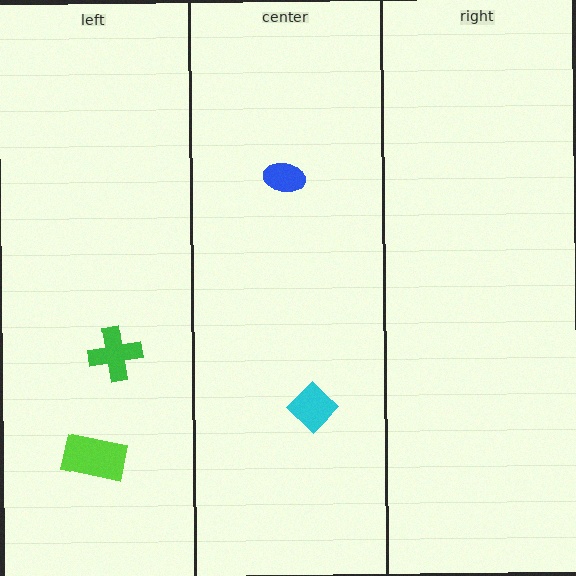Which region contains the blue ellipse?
The center region.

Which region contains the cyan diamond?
The center region.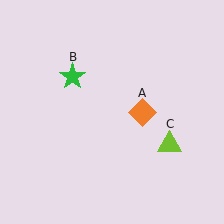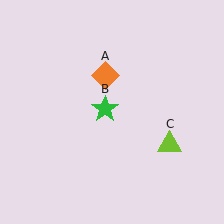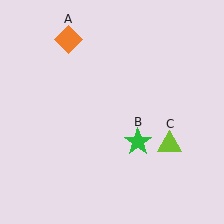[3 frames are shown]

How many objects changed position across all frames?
2 objects changed position: orange diamond (object A), green star (object B).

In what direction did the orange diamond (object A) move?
The orange diamond (object A) moved up and to the left.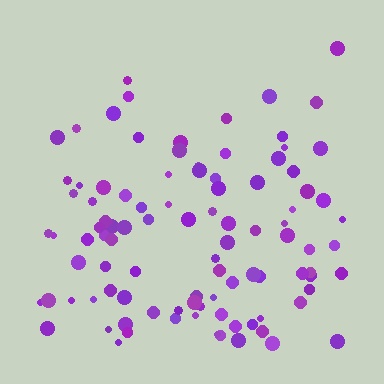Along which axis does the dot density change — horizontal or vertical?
Vertical.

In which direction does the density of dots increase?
From top to bottom, with the bottom side densest.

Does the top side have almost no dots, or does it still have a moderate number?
Still a moderate number, just noticeably fewer than the bottom.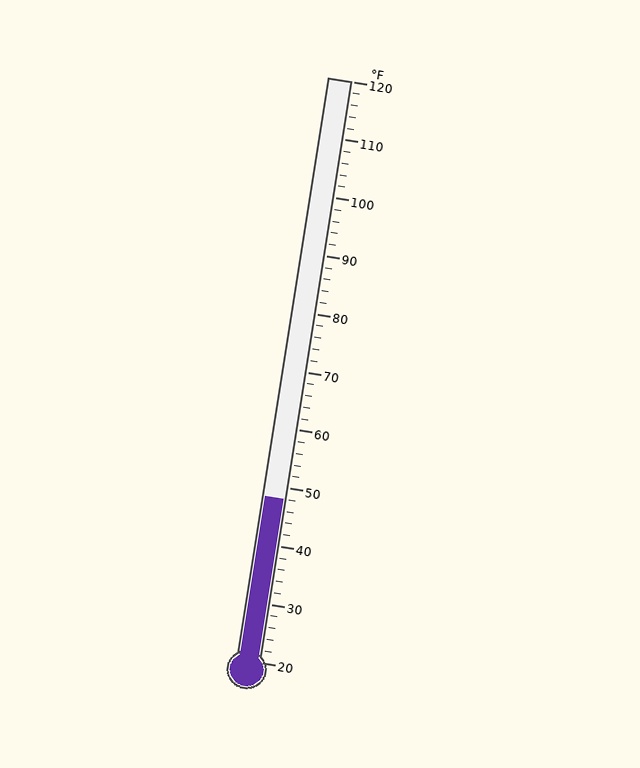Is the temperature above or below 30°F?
The temperature is above 30°F.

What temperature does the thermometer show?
The thermometer shows approximately 48°F.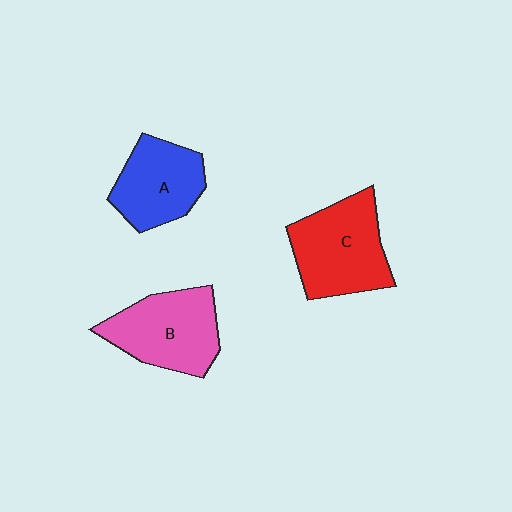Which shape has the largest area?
Shape C (red).